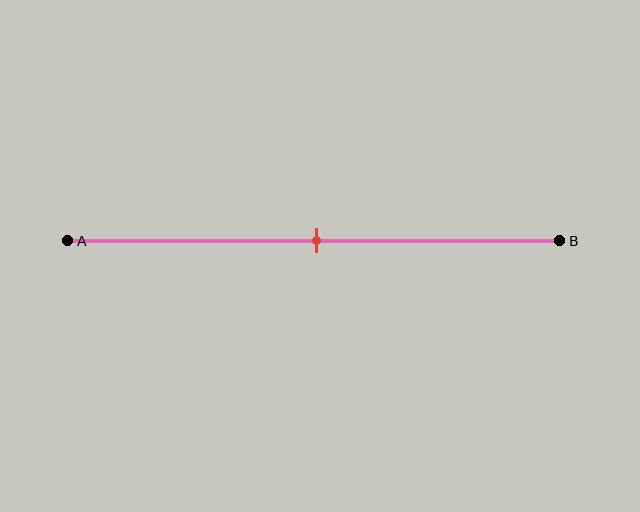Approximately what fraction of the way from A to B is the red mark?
The red mark is approximately 50% of the way from A to B.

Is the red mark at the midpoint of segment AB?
Yes, the mark is approximately at the midpoint.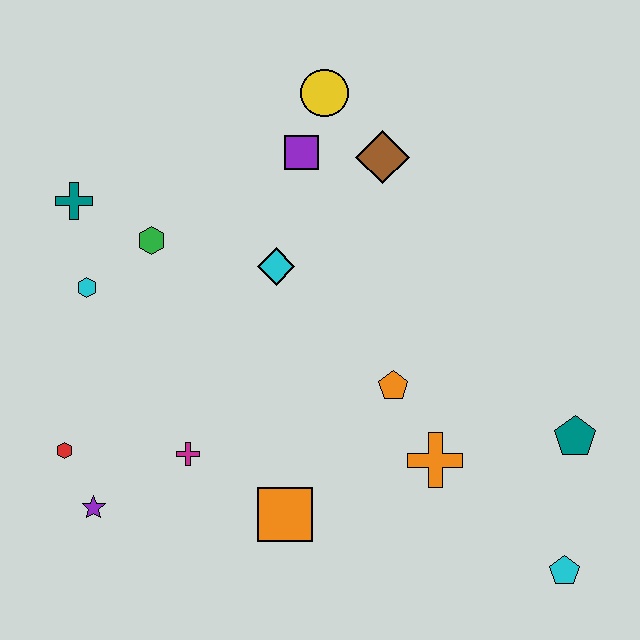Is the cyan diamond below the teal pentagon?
No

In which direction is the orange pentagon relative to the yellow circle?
The orange pentagon is below the yellow circle.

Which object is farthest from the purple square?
The cyan pentagon is farthest from the purple square.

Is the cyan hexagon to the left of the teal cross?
No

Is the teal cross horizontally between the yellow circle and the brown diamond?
No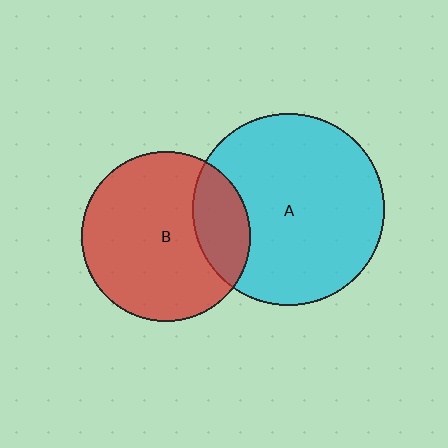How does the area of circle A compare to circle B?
Approximately 1.3 times.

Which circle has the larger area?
Circle A (cyan).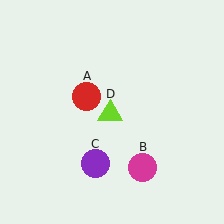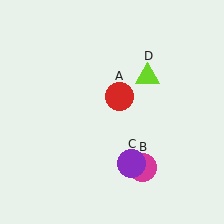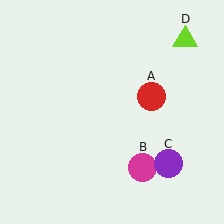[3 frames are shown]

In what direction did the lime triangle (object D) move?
The lime triangle (object D) moved up and to the right.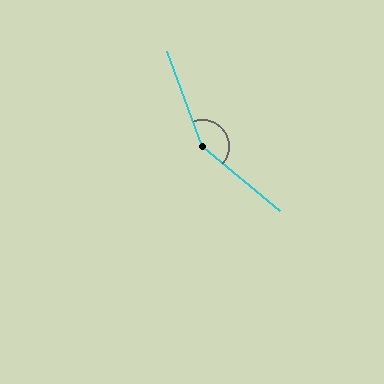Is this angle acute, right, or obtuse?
It is obtuse.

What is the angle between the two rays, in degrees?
Approximately 149 degrees.